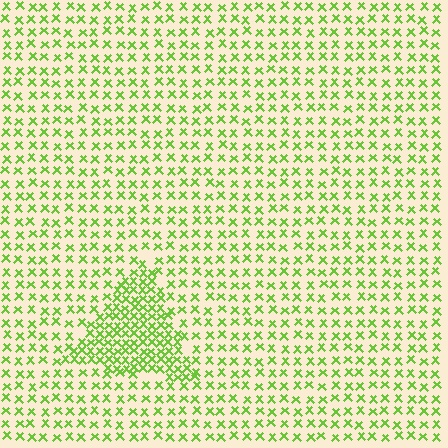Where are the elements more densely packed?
The elements are more densely packed inside the triangle boundary.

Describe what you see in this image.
The image contains small lime elements arranged at two different densities. A triangle-shaped region is visible where the elements are more densely packed than the surrounding area.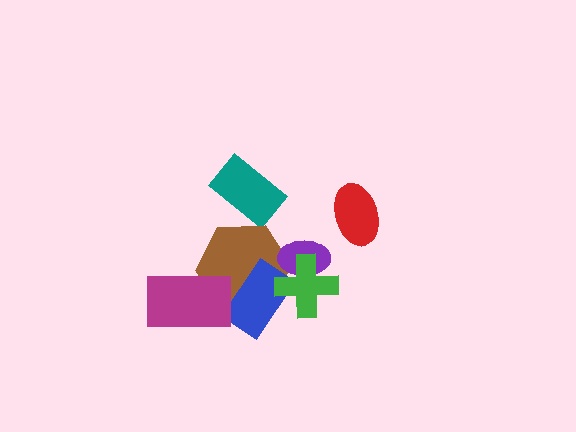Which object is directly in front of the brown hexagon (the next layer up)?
The purple ellipse is directly in front of the brown hexagon.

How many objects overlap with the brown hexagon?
4 objects overlap with the brown hexagon.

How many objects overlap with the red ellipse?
0 objects overlap with the red ellipse.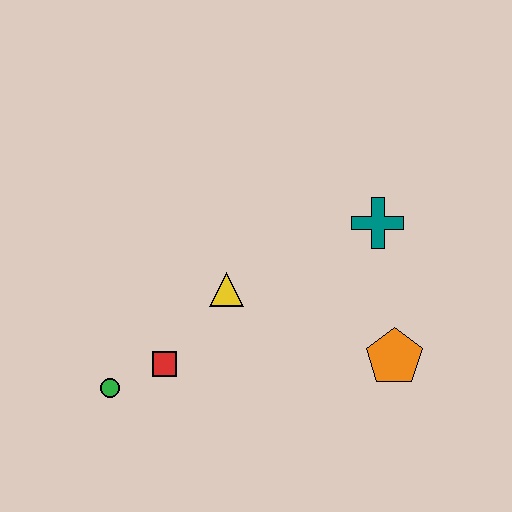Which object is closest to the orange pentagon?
The teal cross is closest to the orange pentagon.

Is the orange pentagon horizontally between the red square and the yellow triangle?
No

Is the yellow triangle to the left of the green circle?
No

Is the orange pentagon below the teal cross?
Yes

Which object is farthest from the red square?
The teal cross is farthest from the red square.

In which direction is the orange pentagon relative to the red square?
The orange pentagon is to the right of the red square.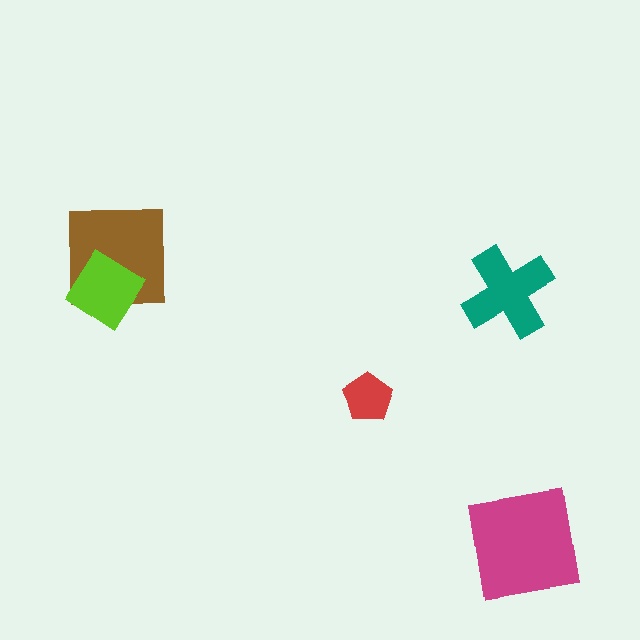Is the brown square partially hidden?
Yes, it is partially covered by another shape.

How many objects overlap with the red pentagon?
0 objects overlap with the red pentagon.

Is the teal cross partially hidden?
No, no other shape covers it.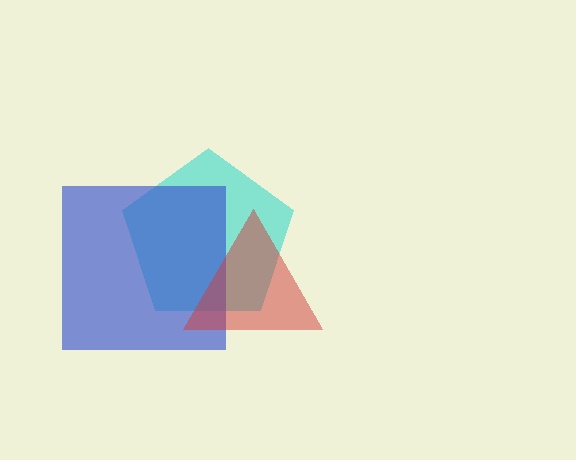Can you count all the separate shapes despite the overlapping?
Yes, there are 3 separate shapes.